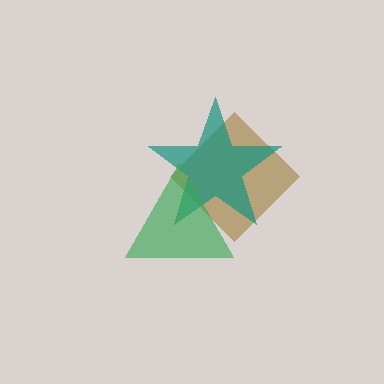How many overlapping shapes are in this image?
There are 3 overlapping shapes in the image.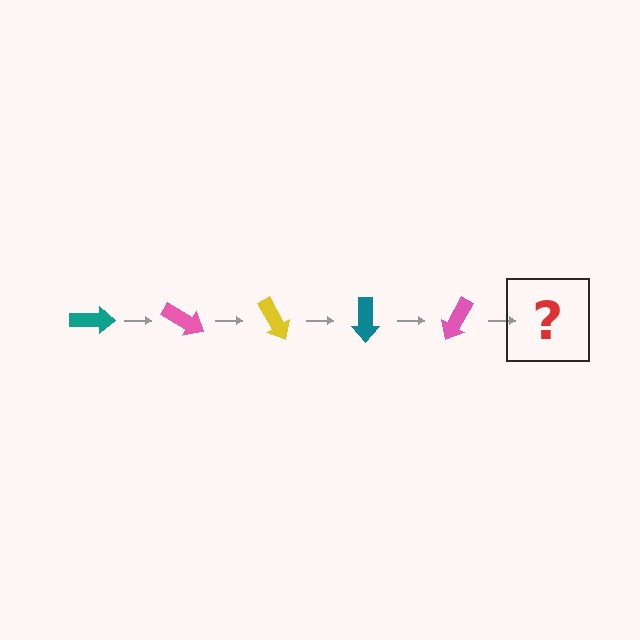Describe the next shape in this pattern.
It should be a yellow arrow, rotated 150 degrees from the start.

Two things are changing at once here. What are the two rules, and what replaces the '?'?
The two rules are that it rotates 30 degrees each step and the color cycles through teal, pink, and yellow. The '?' should be a yellow arrow, rotated 150 degrees from the start.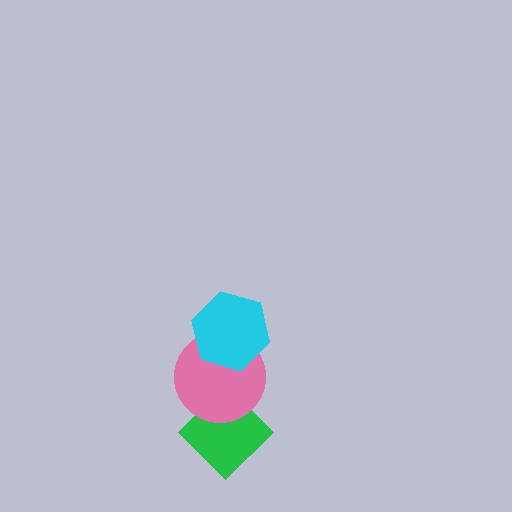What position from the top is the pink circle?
The pink circle is 2nd from the top.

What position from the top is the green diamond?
The green diamond is 3rd from the top.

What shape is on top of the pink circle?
The cyan hexagon is on top of the pink circle.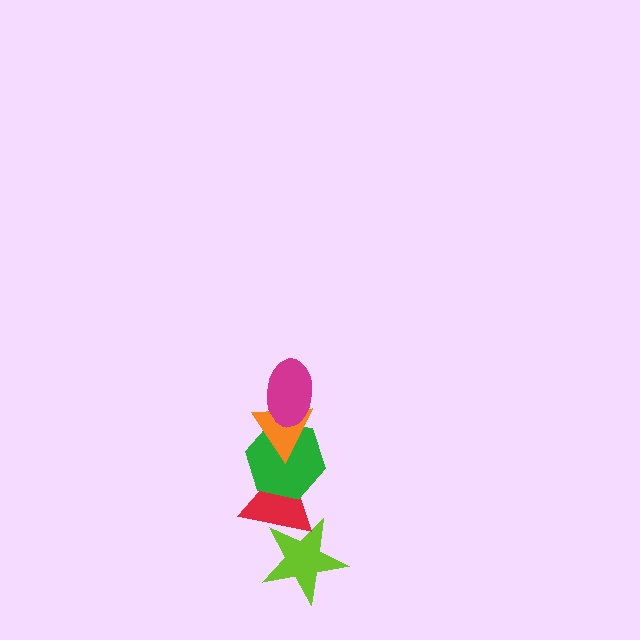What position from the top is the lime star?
The lime star is 5th from the top.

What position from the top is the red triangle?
The red triangle is 4th from the top.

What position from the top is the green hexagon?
The green hexagon is 3rd from the top.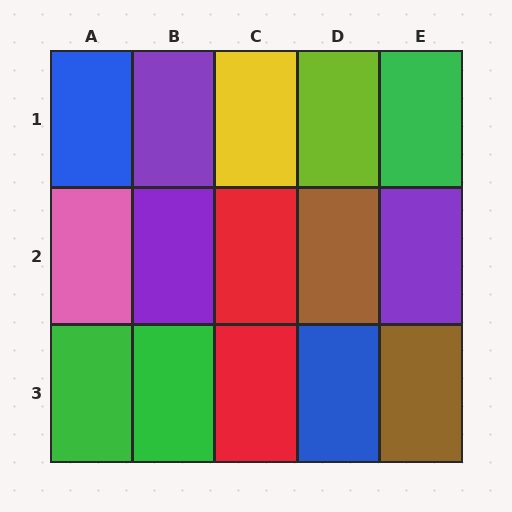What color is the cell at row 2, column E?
Purple.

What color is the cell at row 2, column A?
Pink.